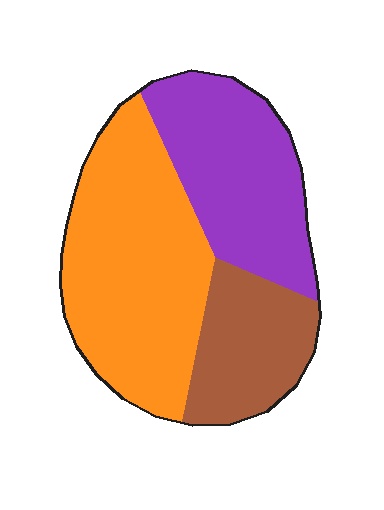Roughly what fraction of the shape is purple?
Purple takes up between a sixth and a third of the shape.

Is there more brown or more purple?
Purple.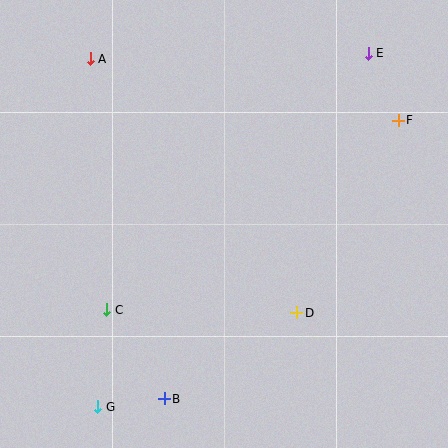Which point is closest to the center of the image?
Point D at (297, 313) is closest to the center.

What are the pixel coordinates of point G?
Point G is at (98, 407).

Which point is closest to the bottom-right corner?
Point D is closest to the bottom-right corner.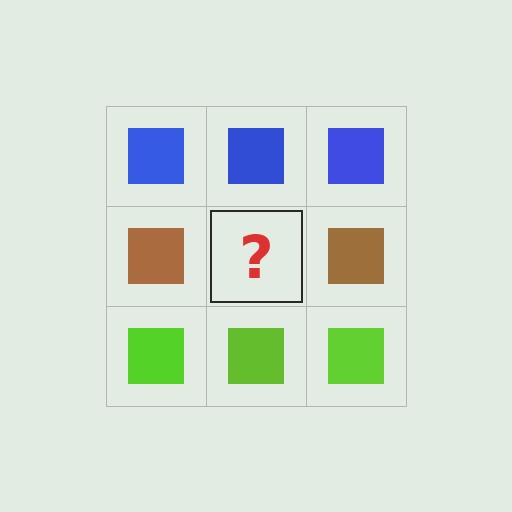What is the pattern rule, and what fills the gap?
The rule is that each row has a consistent color. The gap should be filled with a brown square.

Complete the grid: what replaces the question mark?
The question mark should be replaced with a brown square.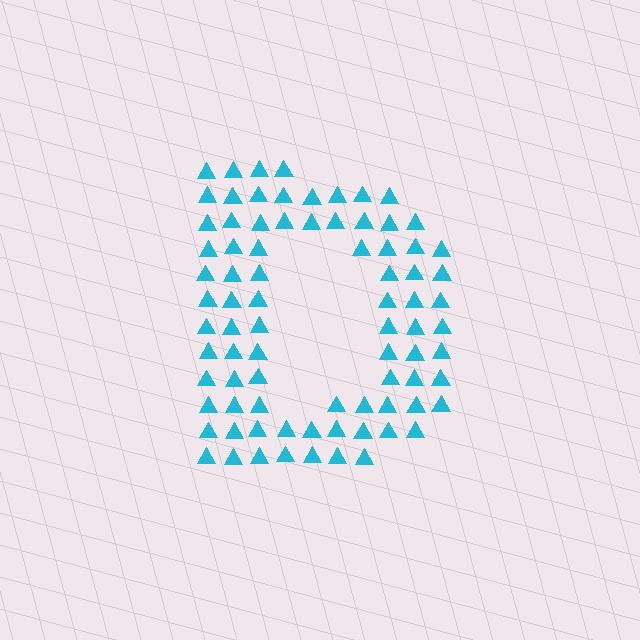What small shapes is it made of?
It is made of small triangles.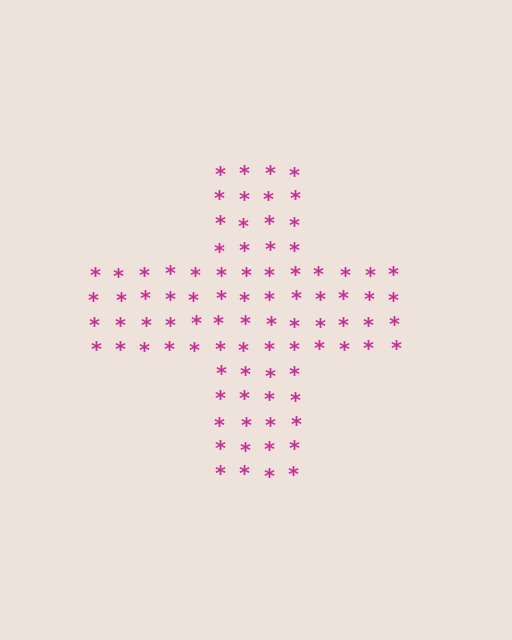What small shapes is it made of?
It is made of small asterisks.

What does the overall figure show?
The overall figure shows a cross.